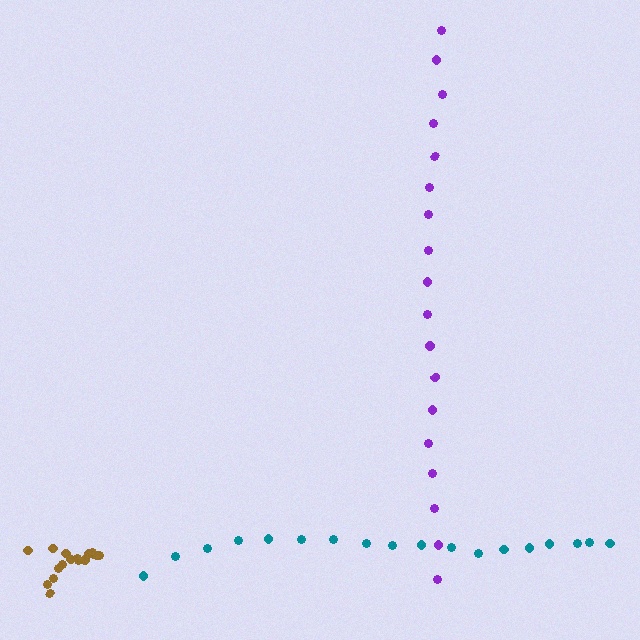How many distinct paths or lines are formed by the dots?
There are 3 distinct paths.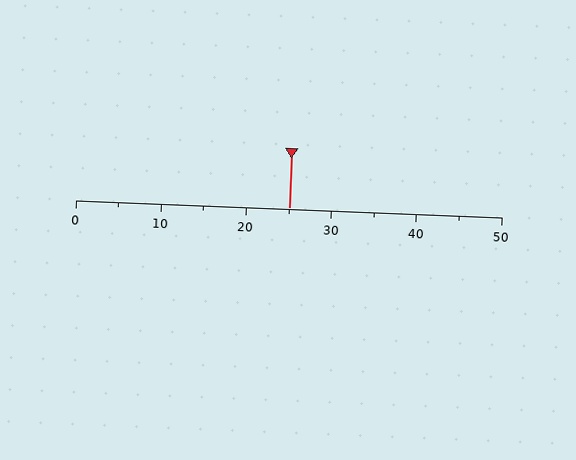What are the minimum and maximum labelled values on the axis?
The axis runs from 0 to 50.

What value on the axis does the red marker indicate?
The marker indicates approximately 25.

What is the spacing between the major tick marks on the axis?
The major ticks are spaced 10 apart.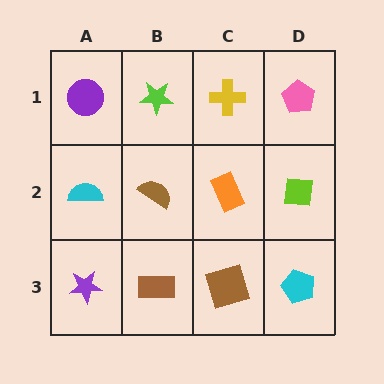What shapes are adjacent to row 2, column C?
A yellow cross (row 1, column C), a brown square (row 3, column C), a brown semicircle (row 2, column B), a lime square (row 2, column D).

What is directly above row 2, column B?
A lime star.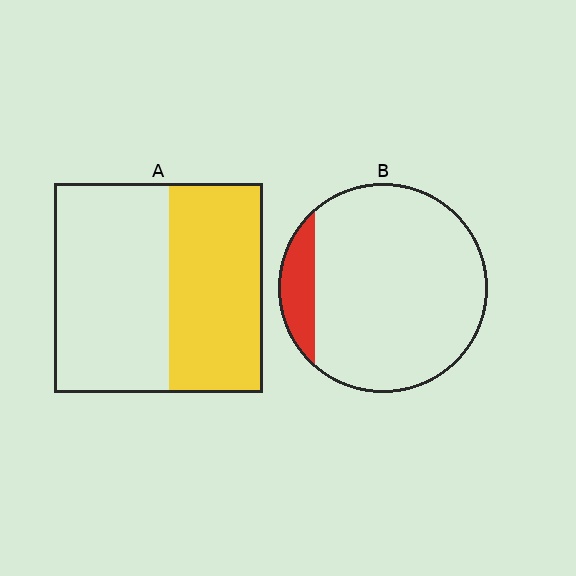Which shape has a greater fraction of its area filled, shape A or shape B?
Shape A.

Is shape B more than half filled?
No.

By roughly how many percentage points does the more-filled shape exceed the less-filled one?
By roughly 35 percentage points (A over B).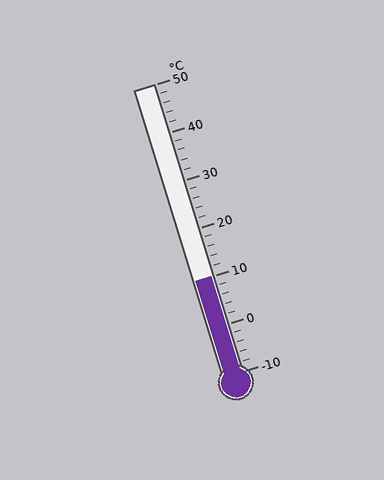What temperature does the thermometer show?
The thermometer shows approximately 10°C.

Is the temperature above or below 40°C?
The temperature is below 40°C.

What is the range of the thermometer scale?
The thermometer scale ranges from -10°C to 50°C.